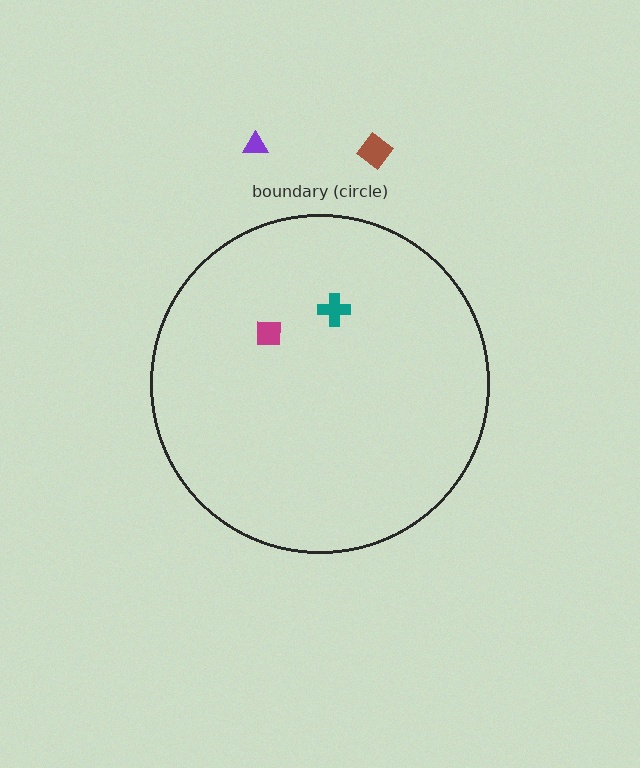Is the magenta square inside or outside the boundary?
Inside.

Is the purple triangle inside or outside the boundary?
Outside.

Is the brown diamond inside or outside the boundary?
Outside.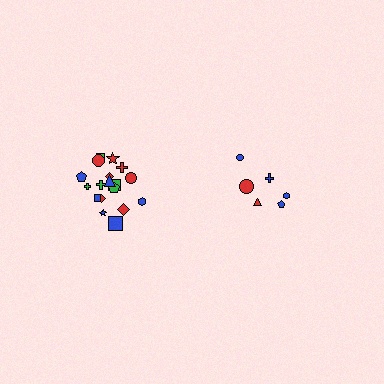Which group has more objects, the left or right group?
The left group.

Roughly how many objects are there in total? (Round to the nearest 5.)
Roughly 25 objects in total.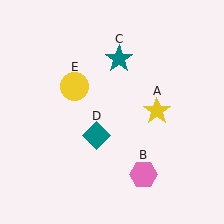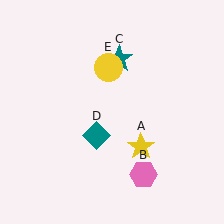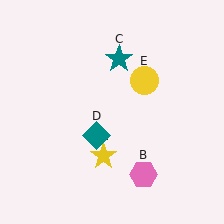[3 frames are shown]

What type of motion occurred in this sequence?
The yellow star (object A), yellow circle (object E) rotated clockwise around the center of the scene.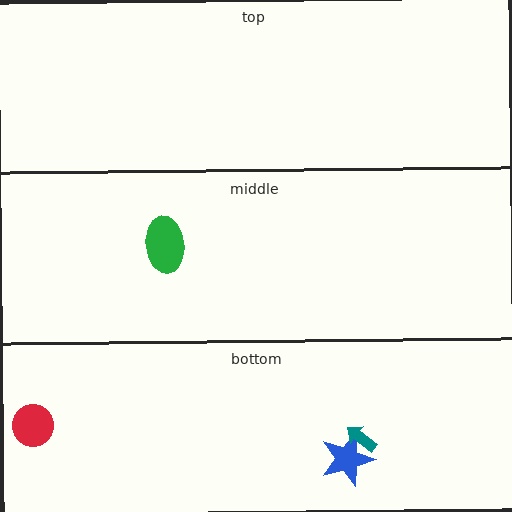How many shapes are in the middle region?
1.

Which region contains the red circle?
The bottom region.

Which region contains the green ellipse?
The middle region.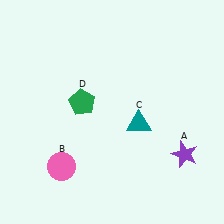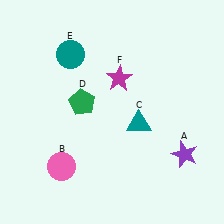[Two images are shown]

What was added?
A teal circle (E), a magenta star (F) were added in Image 2.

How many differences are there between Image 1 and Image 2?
There are 2 differences between the two images.